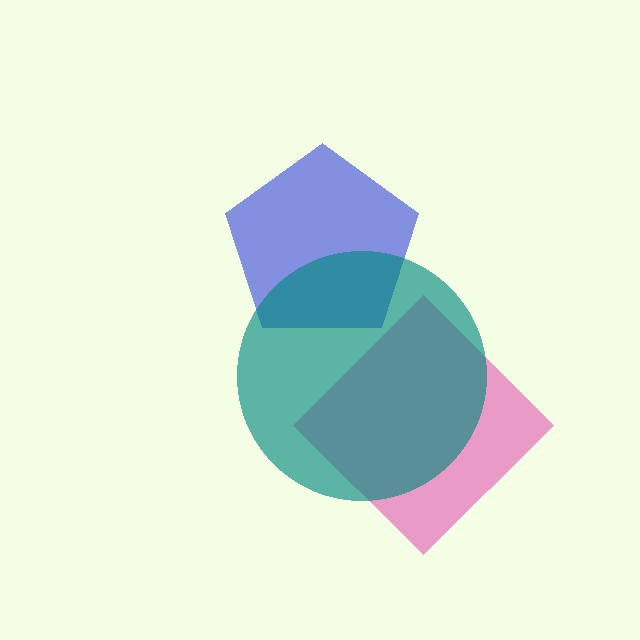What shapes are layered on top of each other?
The layered shapes are: a pink diamond, a blue pentagon, a teal circle.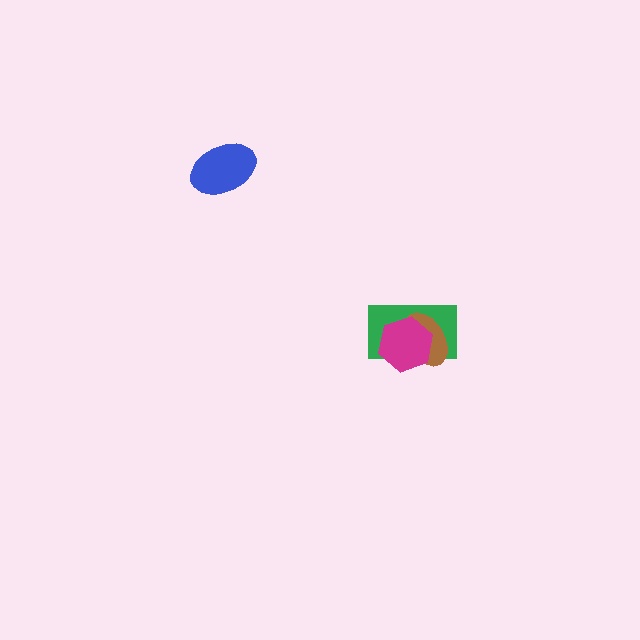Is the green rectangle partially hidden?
Yes, it is partially covered by another shape.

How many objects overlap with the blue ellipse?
0 objects overlap with the blue ellipse.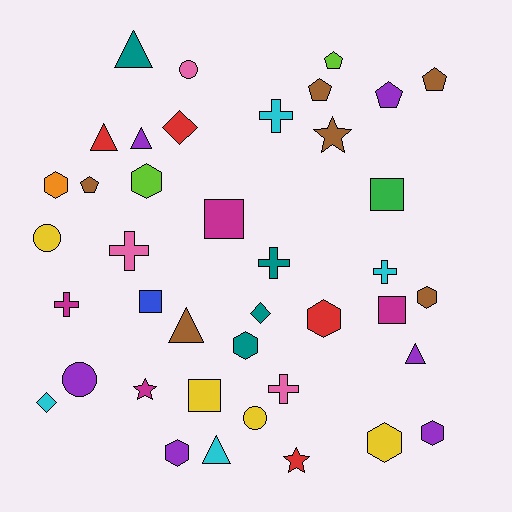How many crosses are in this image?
There are 6 crosses.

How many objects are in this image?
There are 40 objects.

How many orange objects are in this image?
There is 1 orange object.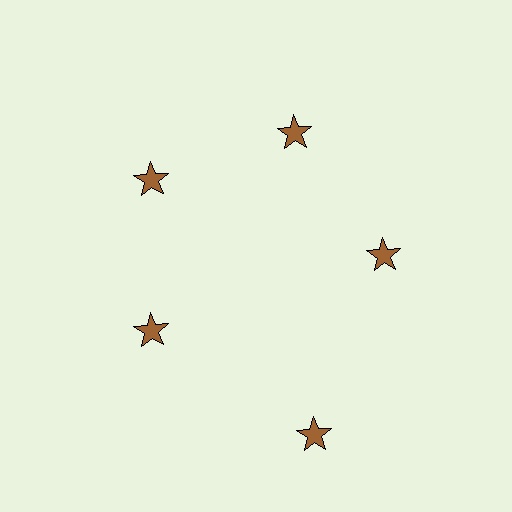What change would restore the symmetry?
The symmetry would be restored by moving it inward, back onto the ring so that all 5 stars sit at equal angles and equal distance from the center.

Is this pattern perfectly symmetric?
No. The 5 brown stars are arranged in a ring, but one element near the 5 o'clock position is pushed outward from the center, breaking the 5-fold rotational symmetry.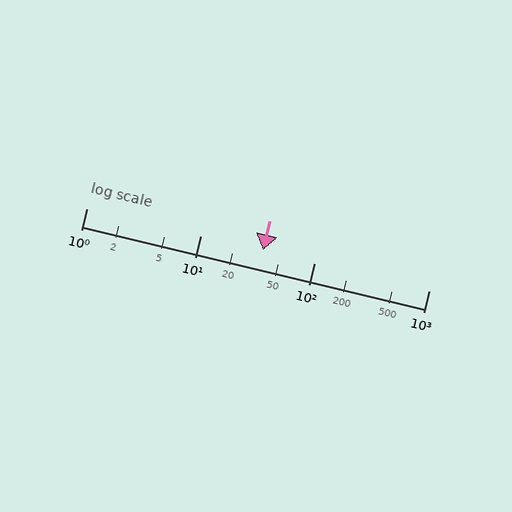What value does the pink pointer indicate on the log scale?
The pointer indicates approximately 35.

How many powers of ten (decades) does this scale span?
The scale spans 3 decades, from 1 to 1000.